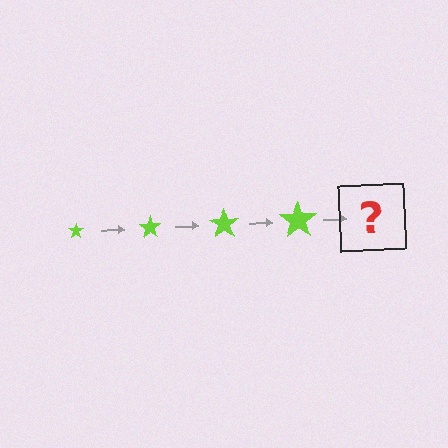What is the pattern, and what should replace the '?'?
The pattern is that the star gets progressively larger each step. The '?' should be a lime star, larger than the previous one.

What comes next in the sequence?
The next element should be a lime star, larger than the previous one.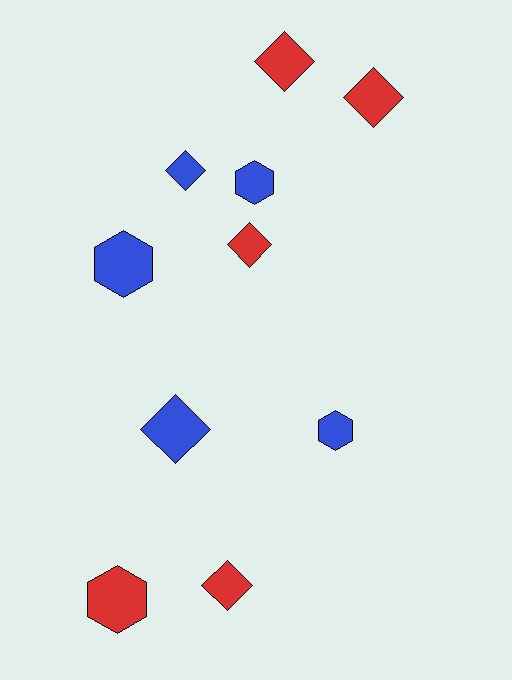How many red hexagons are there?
There is 1 red hexagon.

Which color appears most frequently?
Blue, with 5 objects.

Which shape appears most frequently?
Diamond, with 6 objects.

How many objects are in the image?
There are 10 objects.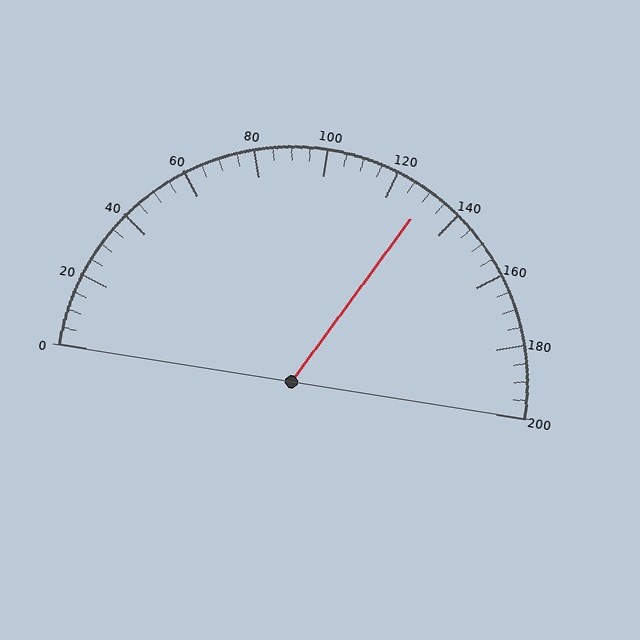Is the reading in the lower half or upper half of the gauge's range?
The reading is in the upper half of the range (0 to 200).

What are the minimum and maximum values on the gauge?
The gauge ranges from 0 to 200.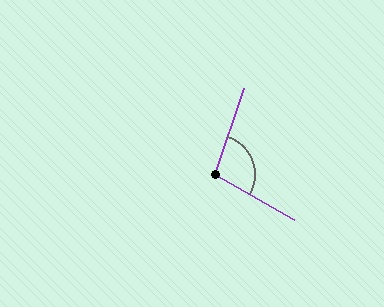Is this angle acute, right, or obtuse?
It is obtuse.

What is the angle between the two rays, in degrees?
Approximately 101 degrees.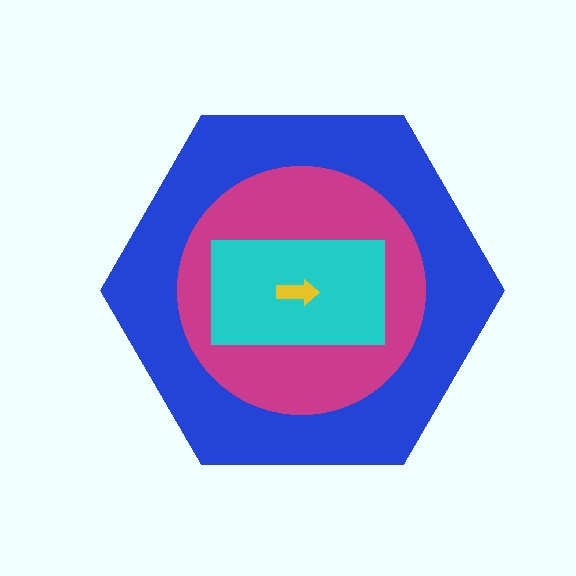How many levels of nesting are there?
4.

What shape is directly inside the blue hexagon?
The magenta circle.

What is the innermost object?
The yellow arrow.